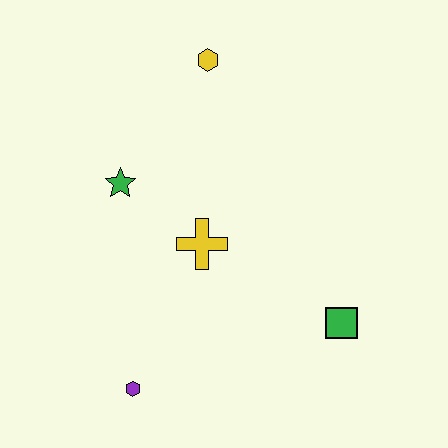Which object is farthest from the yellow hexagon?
The purple hexagon is farthest from the yellow hexagon.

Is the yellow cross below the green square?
No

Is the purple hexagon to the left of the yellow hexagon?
Yes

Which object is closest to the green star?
The yellow cross is closest to the green star.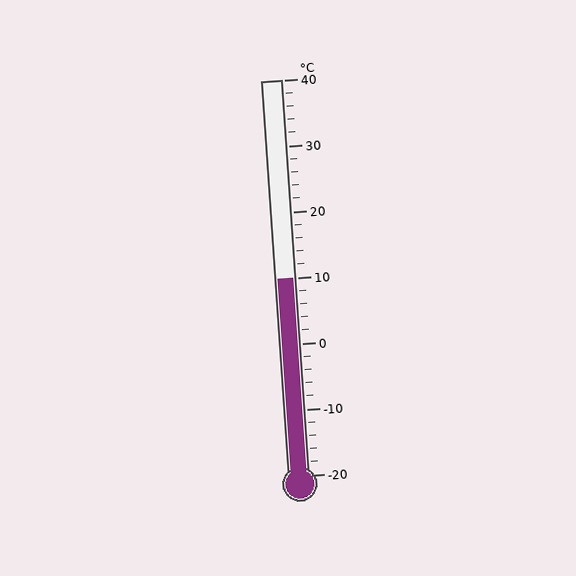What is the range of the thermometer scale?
The thermometer scale ranges from -20°C to 40°C.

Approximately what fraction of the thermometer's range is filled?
The thermometer is filled to approximately 50% of its range.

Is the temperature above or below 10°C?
The temperature is at 10°C.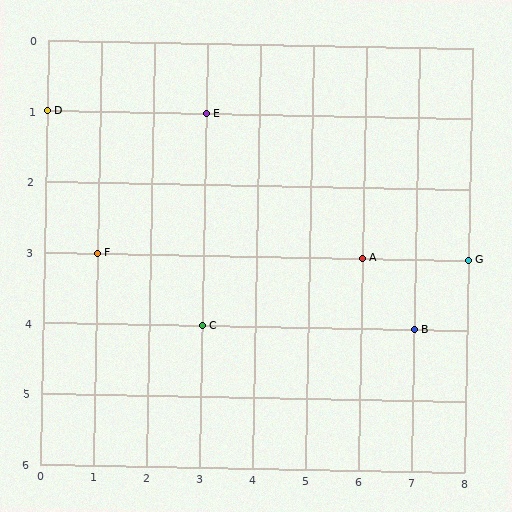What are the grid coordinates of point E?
Point E is at grid coordinates (3, 1).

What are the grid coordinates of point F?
Point F is at grid coordinates (1, 3).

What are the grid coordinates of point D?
Point D is at grid coordinates (0, 1).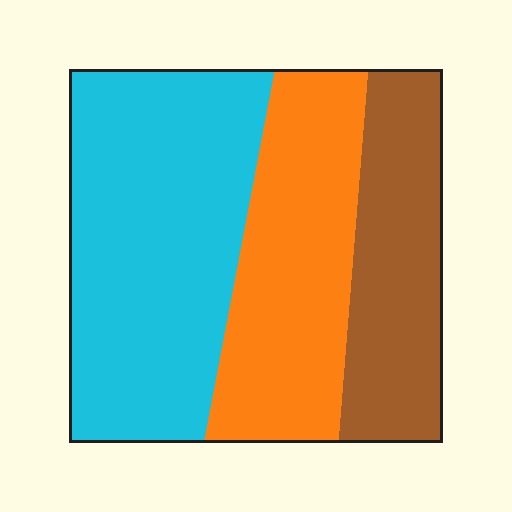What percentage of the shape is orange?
Orange takes up about one third (1/3) of the shape.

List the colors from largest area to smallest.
From largest to smallest: cyan, orange, brown.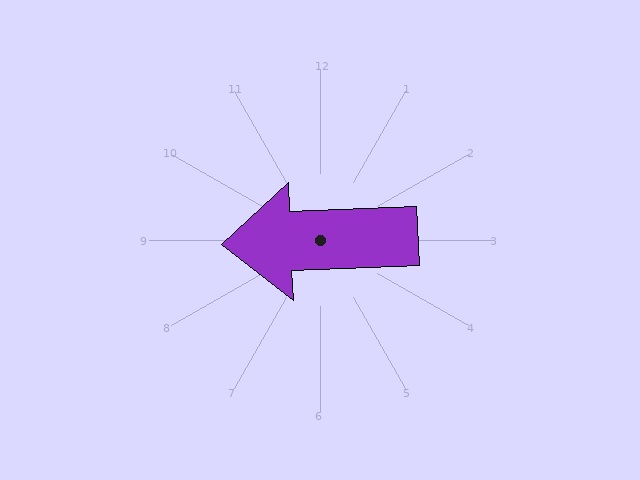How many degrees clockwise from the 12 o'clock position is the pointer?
Approximately 268 degrees.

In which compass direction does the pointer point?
West.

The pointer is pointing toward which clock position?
Roughly 9 o'clock.